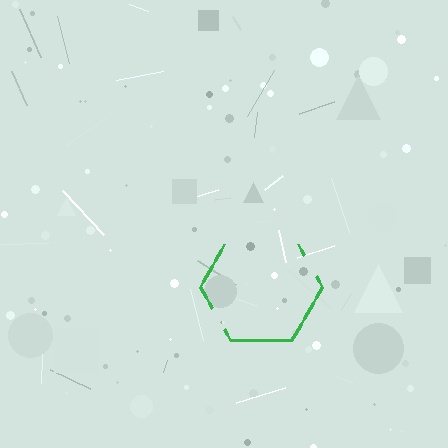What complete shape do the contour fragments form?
The contour fragments form a hexagon.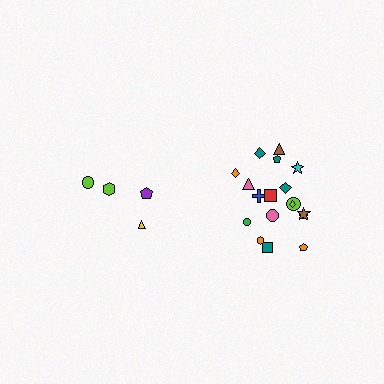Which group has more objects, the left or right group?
The right group.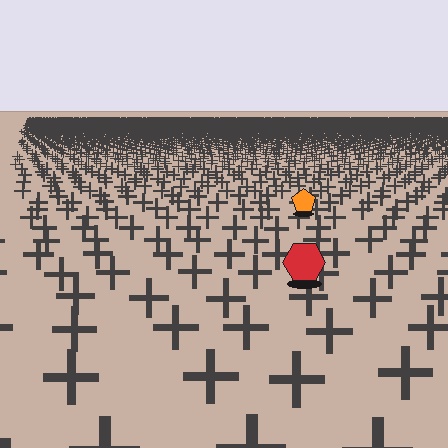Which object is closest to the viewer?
The red hexagon is closest. The texture marks near it are larger and more spread out.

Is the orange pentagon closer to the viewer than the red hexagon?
No. The red hexagon is closer — you can tell from the texture gradient: the ground texture is coarser near it.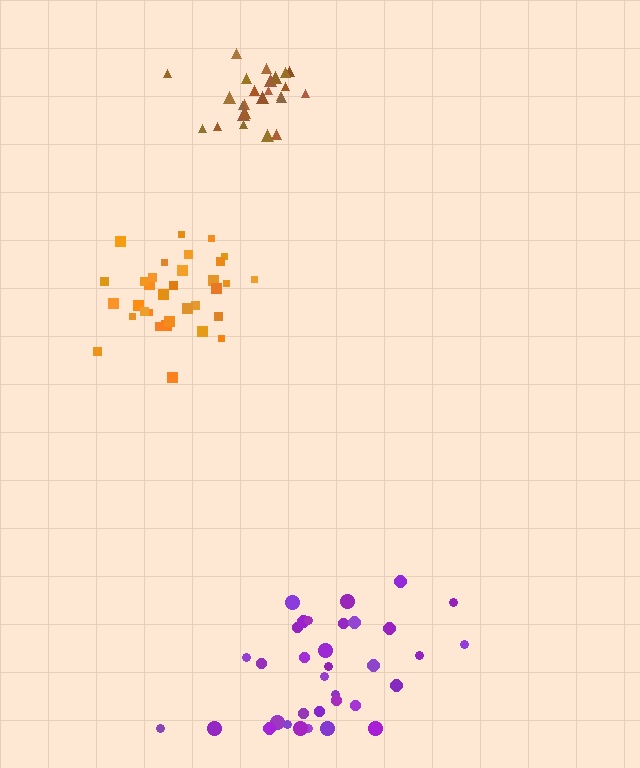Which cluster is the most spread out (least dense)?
Purple.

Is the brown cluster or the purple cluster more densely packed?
Brown.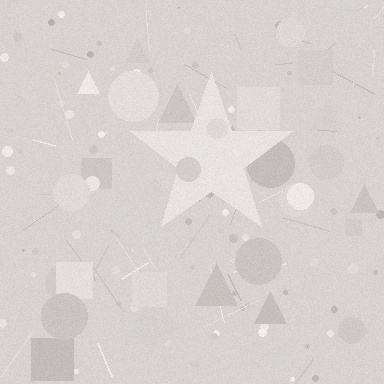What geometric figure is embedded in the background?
A star is embedded in the background.